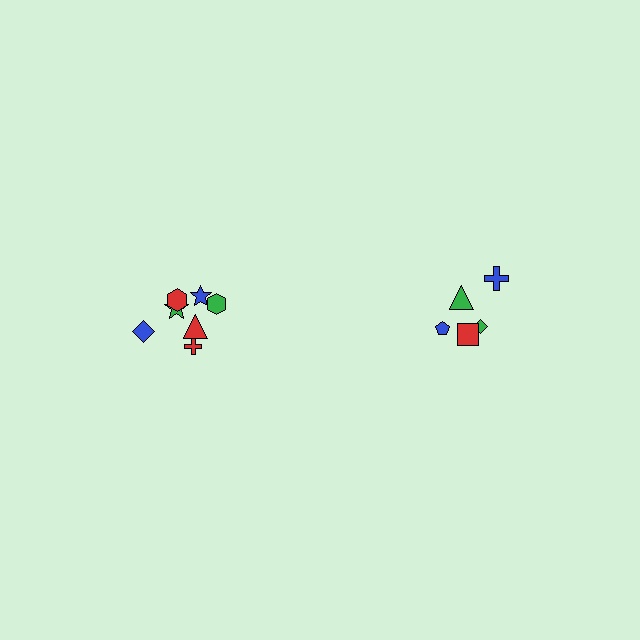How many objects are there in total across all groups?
There are 12 objects.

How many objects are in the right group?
There are 5 objects.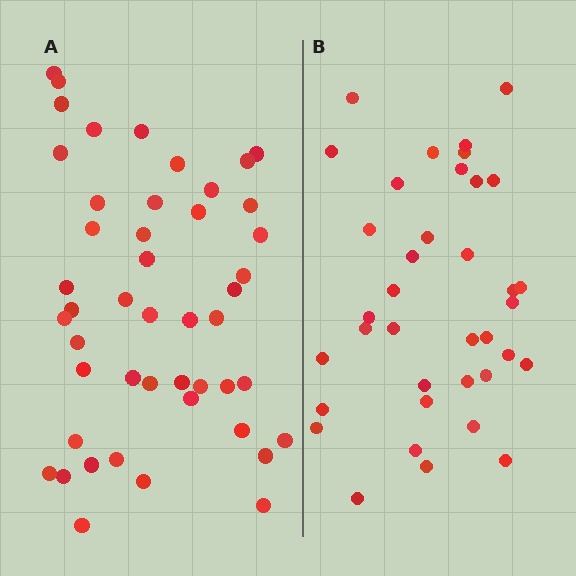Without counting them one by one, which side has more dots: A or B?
Region A (the left region) has more dots.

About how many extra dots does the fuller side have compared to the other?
Region A has roughly 10 or so more dots than region B.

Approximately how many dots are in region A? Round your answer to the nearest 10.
About 50 dots. (The exact count is 47, which rounds to 50.)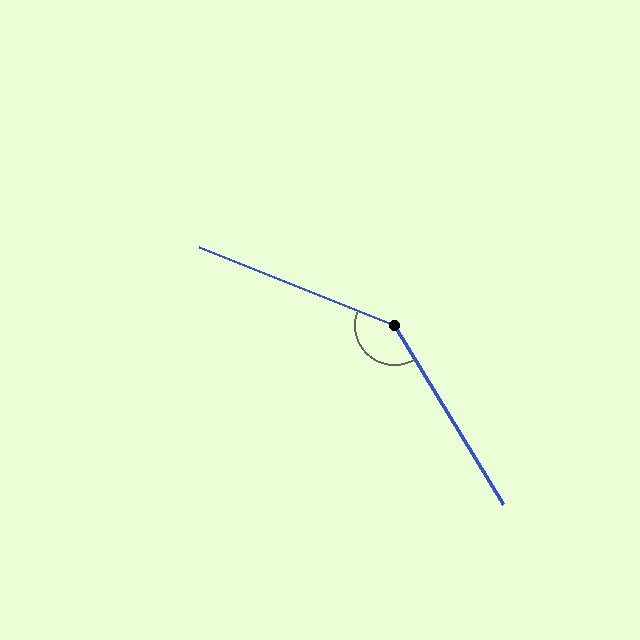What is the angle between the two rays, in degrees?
Approximately 143 degrees.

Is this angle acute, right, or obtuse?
It is obtuse.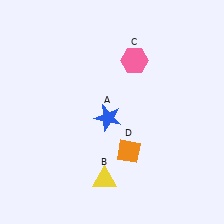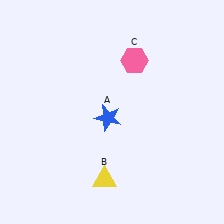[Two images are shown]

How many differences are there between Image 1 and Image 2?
There is 1 difference between the two images.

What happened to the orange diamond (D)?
The orange diamond (D) was removed in Image 2. It was in the bottom-right area of Image 1.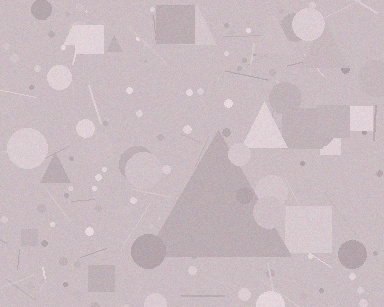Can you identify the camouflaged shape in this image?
The camouflaged shape is a triangle.